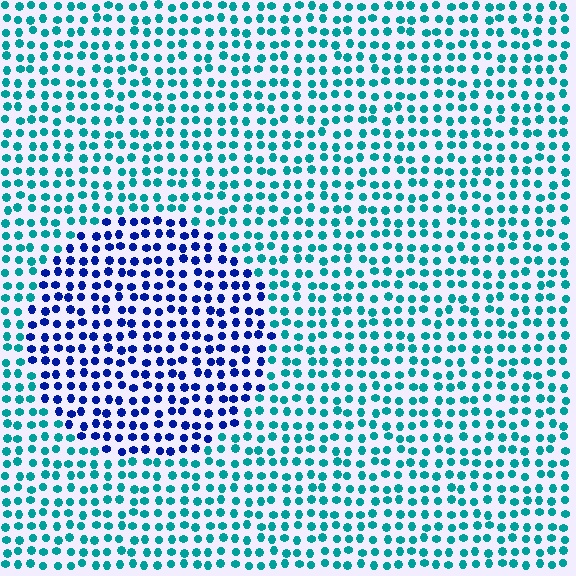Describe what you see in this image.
The image is filled with small teal elements in a uniform arrangement. A circle-shaped region is visible where the elements are tinted to a slightly different hue, forming a subtle color boundary.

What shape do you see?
I see a circle.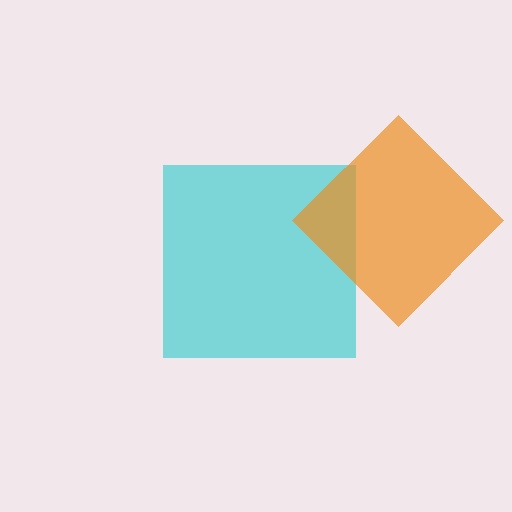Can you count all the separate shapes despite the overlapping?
Yes, there are 2 separate shapes.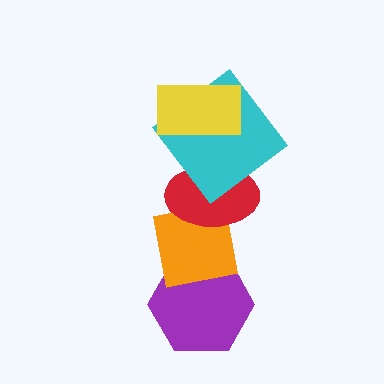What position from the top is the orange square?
The orange square is 4th from the top.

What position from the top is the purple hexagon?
The purple hexagon is 5th from the top.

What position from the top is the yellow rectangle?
The yellow rectangle is 1st from the top.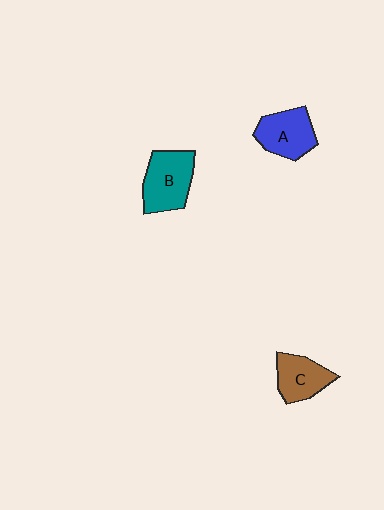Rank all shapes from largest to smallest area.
From largest to smallest: B (teal), A (blue), C (brown).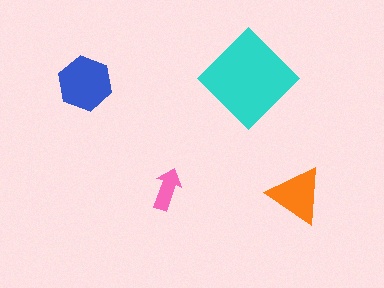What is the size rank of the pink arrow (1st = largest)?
4th.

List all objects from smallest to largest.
The pink arrow, the orange triangle, the blue hexagon, the cyan diamond.